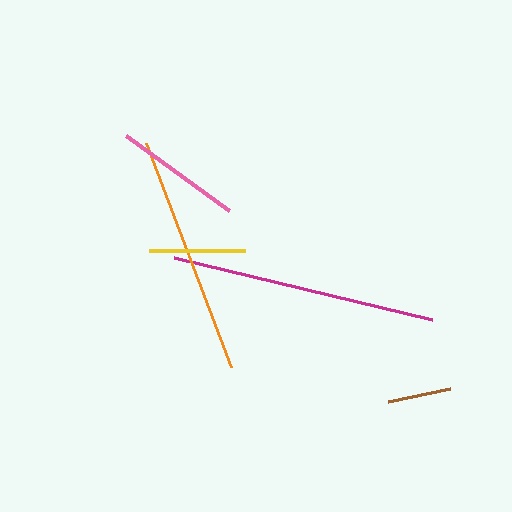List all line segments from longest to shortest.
From longest to shortest: magenta, orange, pink, yellow, brown.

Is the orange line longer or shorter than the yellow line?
The orange line is longer than the yellow line.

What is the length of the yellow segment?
The yellow segment is approximately 96 pixels long.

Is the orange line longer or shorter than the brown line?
The orange line is longer than the brown line.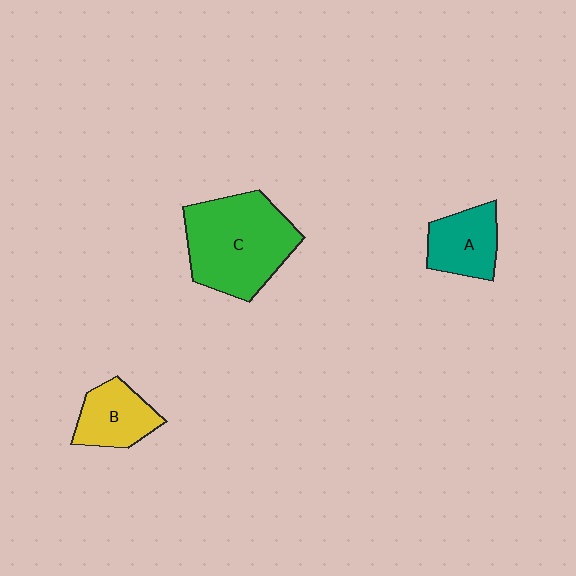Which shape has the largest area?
Shape C (green).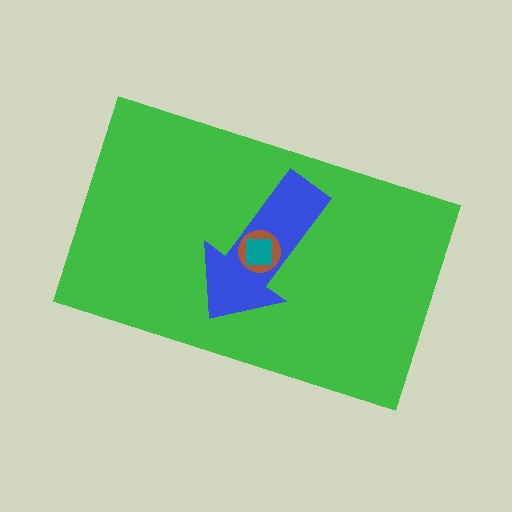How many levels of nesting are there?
4.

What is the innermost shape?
The teal square.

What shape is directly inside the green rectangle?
The blue arrow.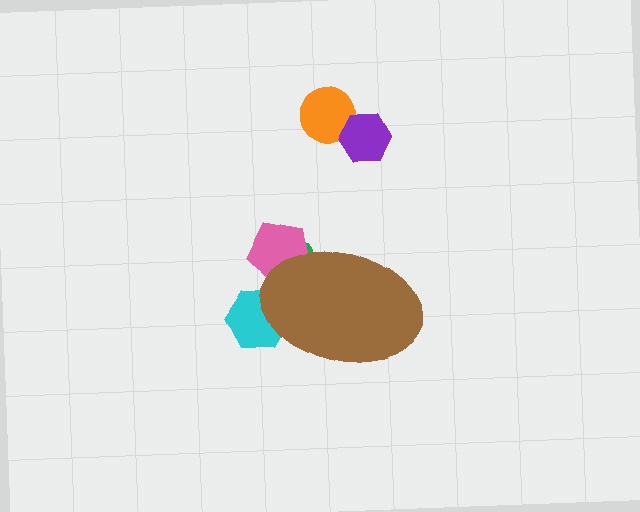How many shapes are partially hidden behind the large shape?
3 shapes are partially hidden.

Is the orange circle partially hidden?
No, the orange circle is fully visible.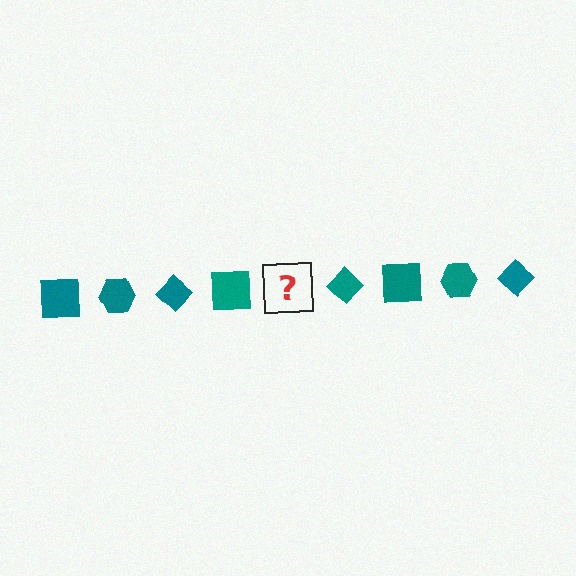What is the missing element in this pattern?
The missing element is a teal hexagon.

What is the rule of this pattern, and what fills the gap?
The rule is that the pattern cycles through square, hexagon, diamond shapes in teal. The gap should be filled with a teal hexagon.